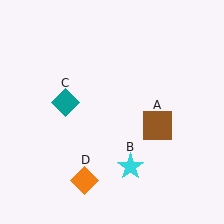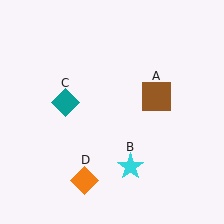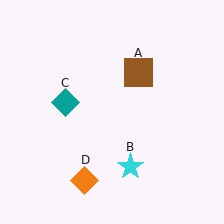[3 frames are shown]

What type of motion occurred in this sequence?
The brown square (object A) rotated counterclockwise around the center of the scene.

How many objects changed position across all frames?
1 object changed position: brown square (object A).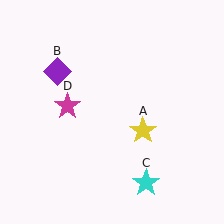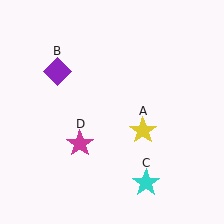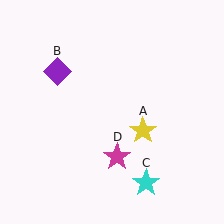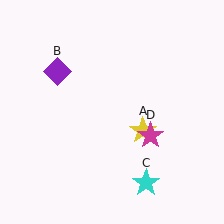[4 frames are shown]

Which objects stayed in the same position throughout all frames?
Yellow star (object A) and purple diamond (object B) and cyan star (object C) remained stationary.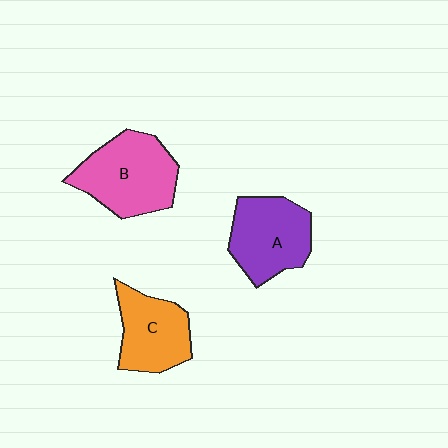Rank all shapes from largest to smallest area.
From largest to smallest: B (pink), A (purple), C (orange).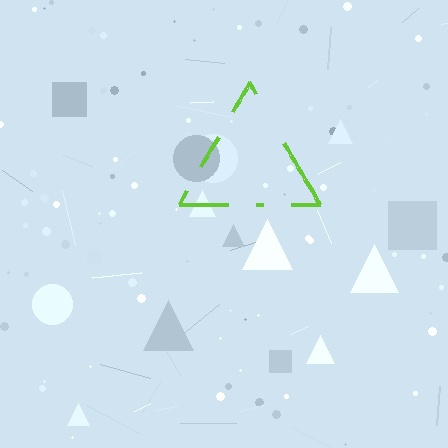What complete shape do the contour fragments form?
The contour fragments form a triangle.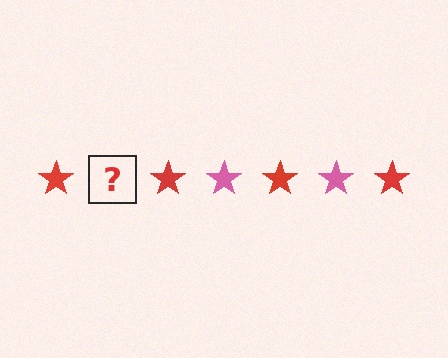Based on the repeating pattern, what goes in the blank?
The blank should be a pink star.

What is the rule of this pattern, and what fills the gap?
The rule is that the pattern cycles through red, pink stars. The gap should be filled with a pink star.